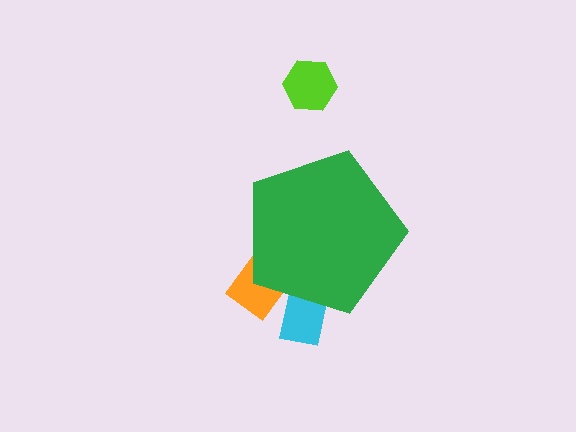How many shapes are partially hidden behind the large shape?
2 shapes are partially hidden.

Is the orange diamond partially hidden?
Yes, the orange diamond is partially hidden behind the green pentagon.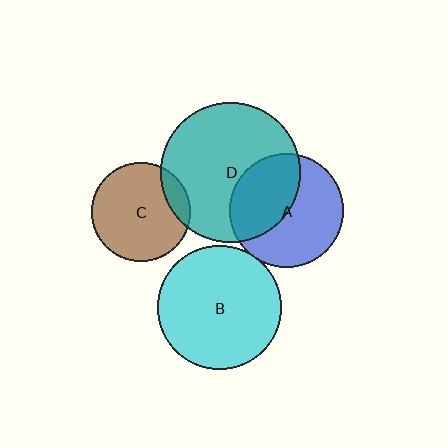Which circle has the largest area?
Circle D (teal).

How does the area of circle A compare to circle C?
Approximately 1.3 times.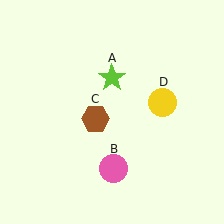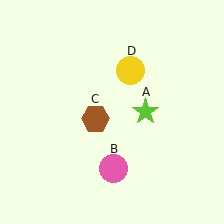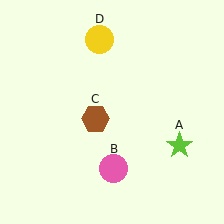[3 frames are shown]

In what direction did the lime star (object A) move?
The lime star (object A) moved down and to the right.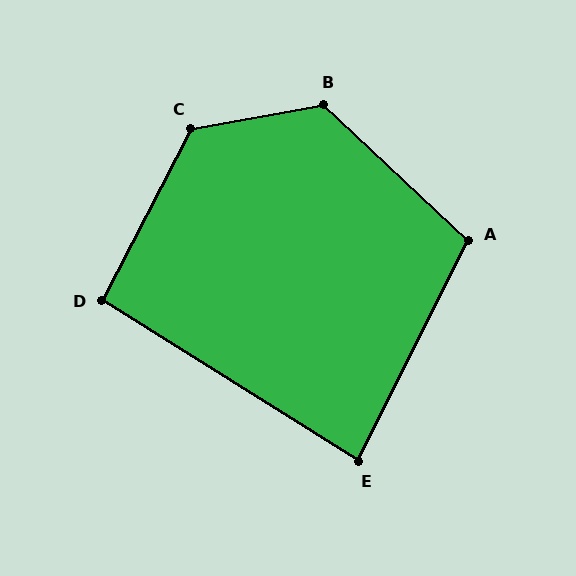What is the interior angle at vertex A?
Approximately 107 degrees (obtuse).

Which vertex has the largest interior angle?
C, at approximately 128 degrees.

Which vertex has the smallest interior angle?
E, at approximately 84 degrees.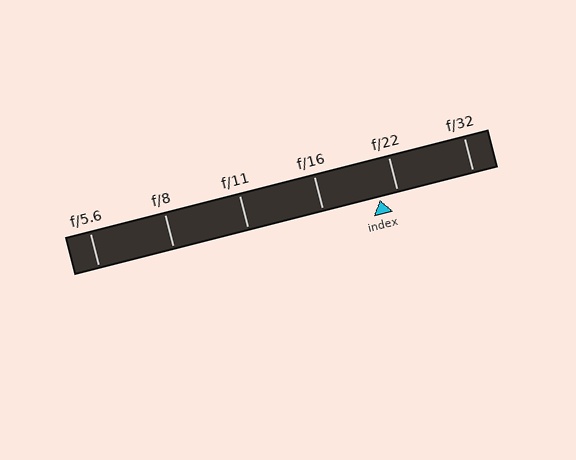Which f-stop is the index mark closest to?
The index mark is closest to f/22.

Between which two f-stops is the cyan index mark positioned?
The index mark is between f/16 and f/22.